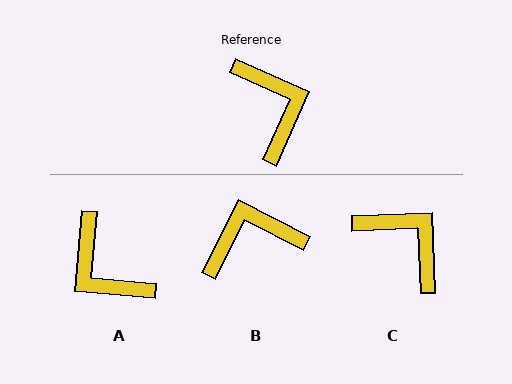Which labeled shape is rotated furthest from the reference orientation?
A, about 161 degrees away.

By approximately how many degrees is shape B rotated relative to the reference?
Approximately 87 degrees counter-clockwise.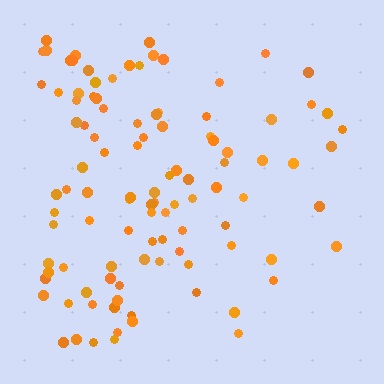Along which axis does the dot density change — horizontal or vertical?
Horizontal.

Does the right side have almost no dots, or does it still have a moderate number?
Still a moderate number, just noticeably fewer than the left.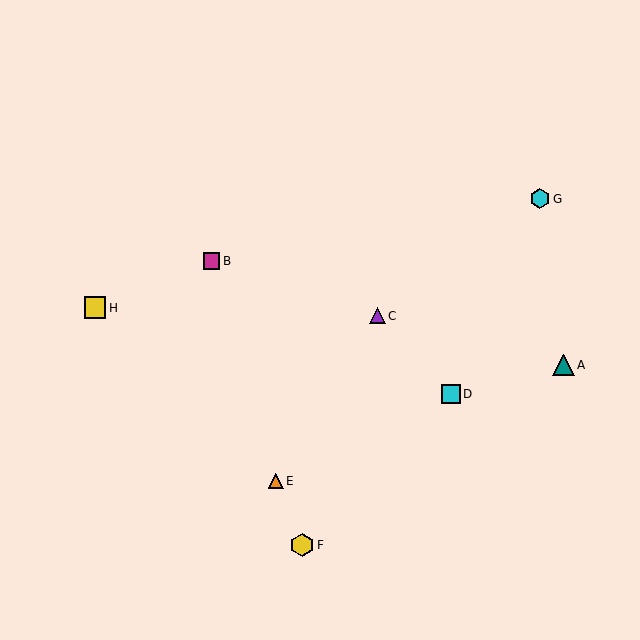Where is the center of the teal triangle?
The center of the teal triangle is at (563, 365).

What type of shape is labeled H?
Shape H is a yellow square.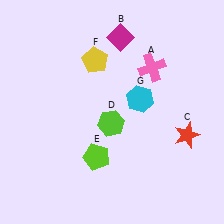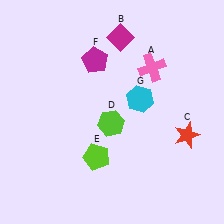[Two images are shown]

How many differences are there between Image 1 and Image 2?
There is 1 difference between the two images.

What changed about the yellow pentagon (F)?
In Image 1, F is yellow. In Image 2, it changed to magenta.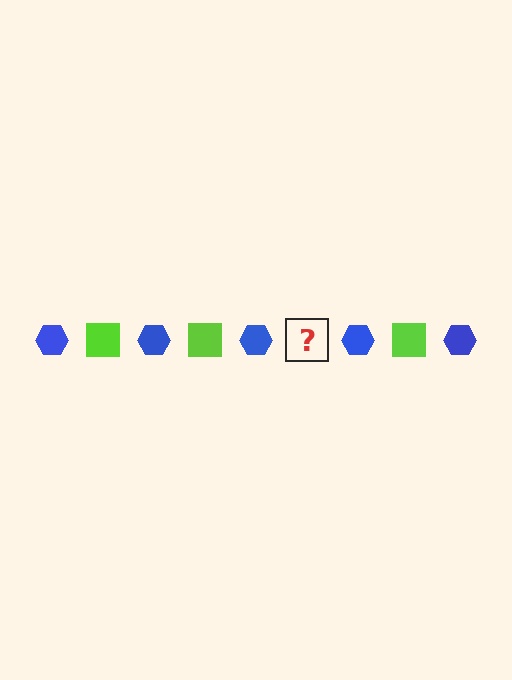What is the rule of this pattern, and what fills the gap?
The rule is that the pattern alternates between blue hexagon and lime square. The gap should be filled with a lime square.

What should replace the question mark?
The question mark should be replaced with a lime square.